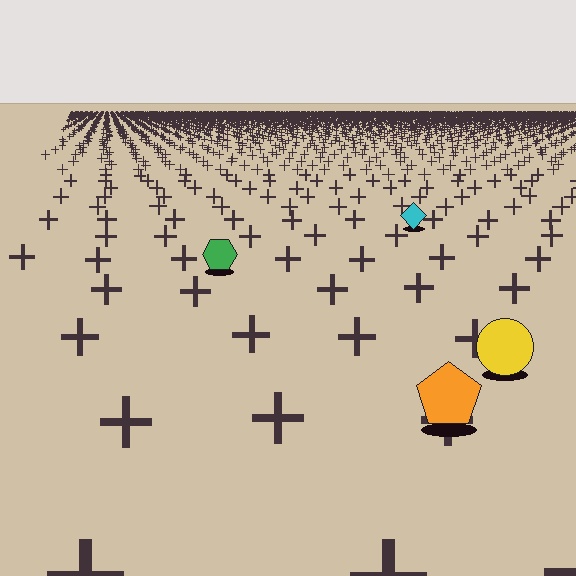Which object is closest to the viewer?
The orange pentagon is closest. The texture marks near it are larger and more spread out.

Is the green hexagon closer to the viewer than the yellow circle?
No. The yellow circle is closer — you can tell from the texture gradient: the ground texture is coarser near it.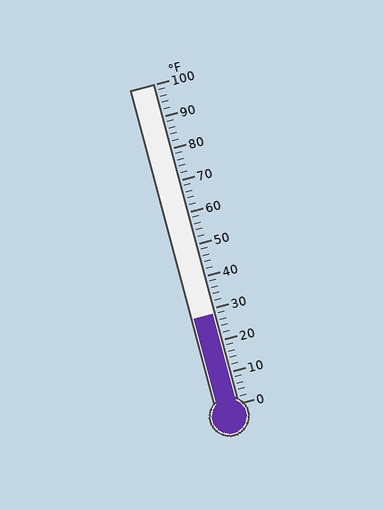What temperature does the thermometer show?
The thermometer shows approximately 28°F.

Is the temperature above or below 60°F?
The temperature is below 60°F.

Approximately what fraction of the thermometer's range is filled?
The thermometer is filled to approximately 30% of its range.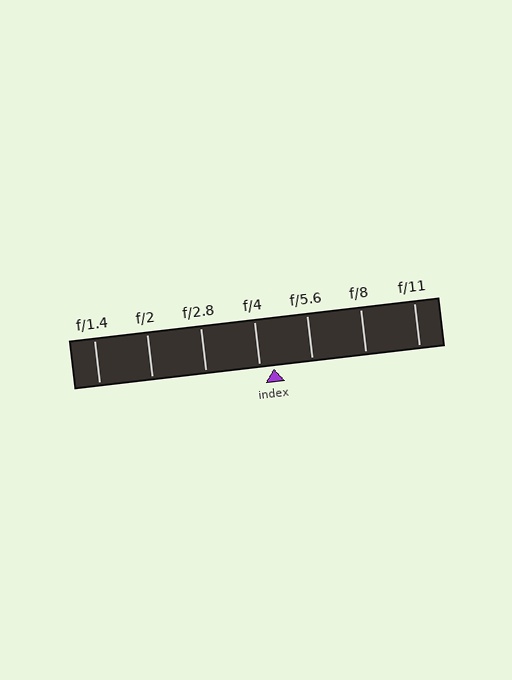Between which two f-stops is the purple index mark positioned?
The index mark is between f/4 and f/5.6.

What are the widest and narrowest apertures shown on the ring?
The widest aperture shown is f/1.4 and the narrowest is f/11.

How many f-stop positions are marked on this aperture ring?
There are 7 f-stop positions marked.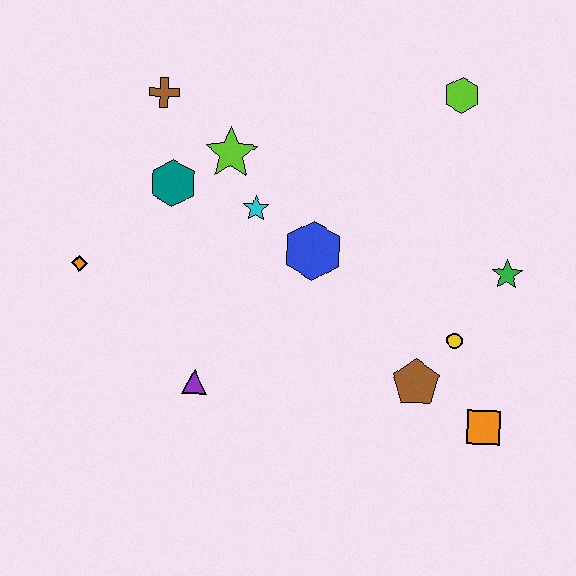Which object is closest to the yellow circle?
The brown pentagon is closest to the yellow circle.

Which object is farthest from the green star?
The orange diamond is farthest from the green star.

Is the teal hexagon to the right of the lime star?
No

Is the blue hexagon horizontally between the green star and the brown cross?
Yes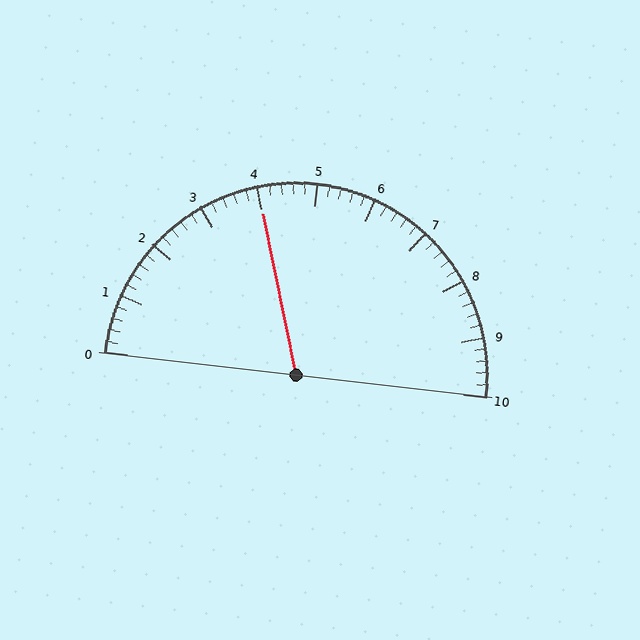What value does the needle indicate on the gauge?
The needle indicates approximately 4.0.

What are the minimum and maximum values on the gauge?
The gauge ranges from 0 to 10.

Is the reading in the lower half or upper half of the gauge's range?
The reading is in the lower half of the range (0 to 10).